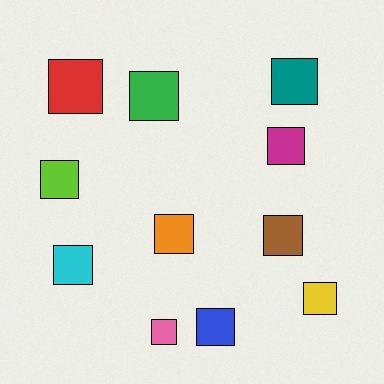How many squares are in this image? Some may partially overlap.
There are 11 squares.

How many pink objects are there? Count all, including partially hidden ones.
There is 1 pink object.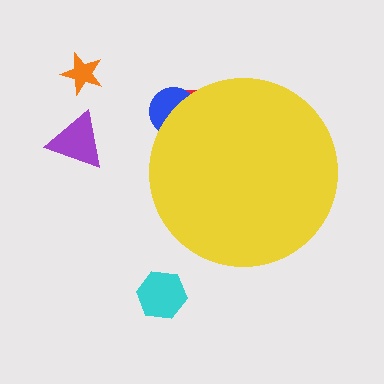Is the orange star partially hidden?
No, the orange star is fully visible.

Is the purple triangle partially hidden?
No, the purple triangle is fully visible.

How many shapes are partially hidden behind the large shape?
2 shapes are partially hidden.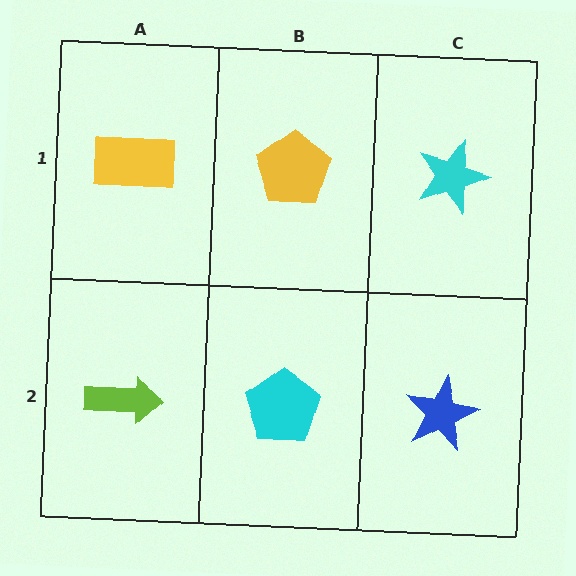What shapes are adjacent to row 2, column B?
A yellow pentagon (row 1, column B), a lime arrow (row 2, column A), a blue star (row 2, column C).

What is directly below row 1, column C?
A blue star.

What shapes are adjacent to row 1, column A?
A lime arrow (row 2, column A), a yellow pentagon (row 1, column B).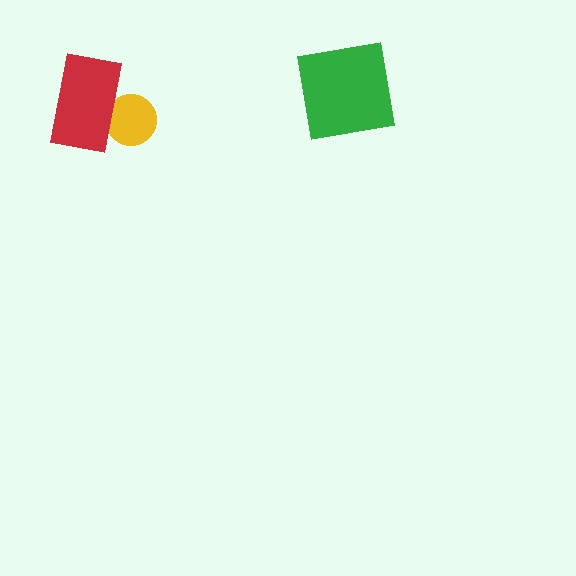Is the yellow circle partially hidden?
Yes, it is partially covered by another shape.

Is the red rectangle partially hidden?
No, no other shape covers it.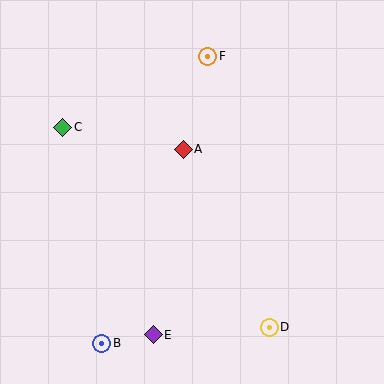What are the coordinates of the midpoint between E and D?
The midpoint between E and D is at (211, 331).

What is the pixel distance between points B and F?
The distance between B and F is 306 pixels.